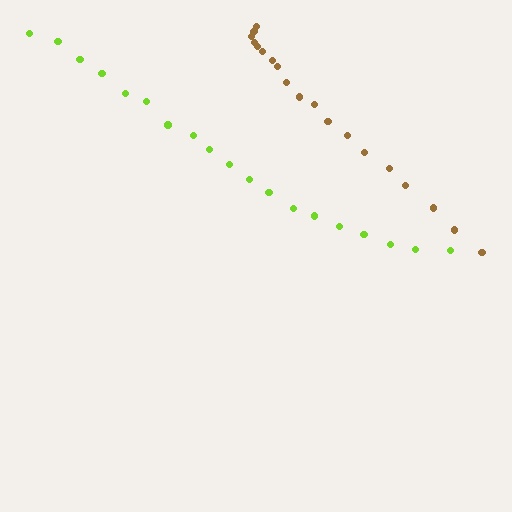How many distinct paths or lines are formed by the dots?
There are 2 distinct paths.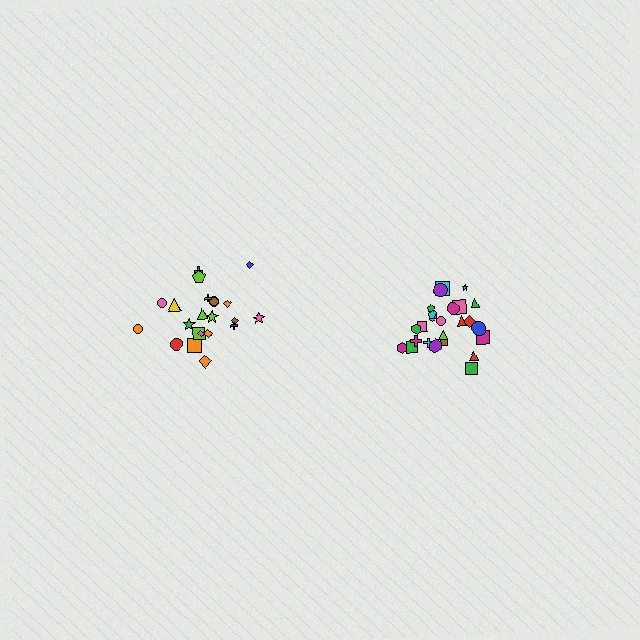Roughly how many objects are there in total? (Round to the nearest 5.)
Roughly 45 objects in total.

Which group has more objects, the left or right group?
The right group.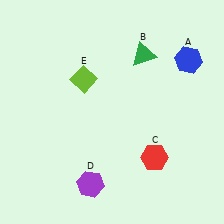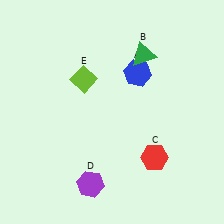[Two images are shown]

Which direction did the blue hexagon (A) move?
The blue hexagon (A) moved left.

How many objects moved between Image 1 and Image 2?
1 object moved between the two images.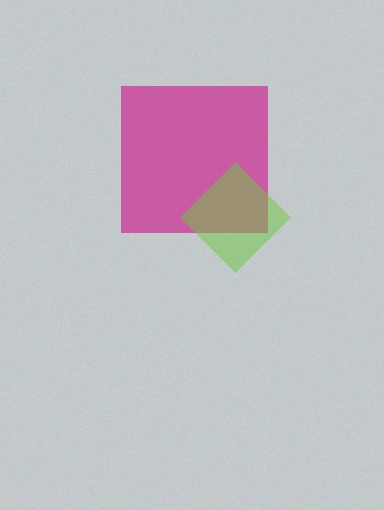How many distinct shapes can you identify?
There are 2 distinct shapes: a magenta square, a lime diamond.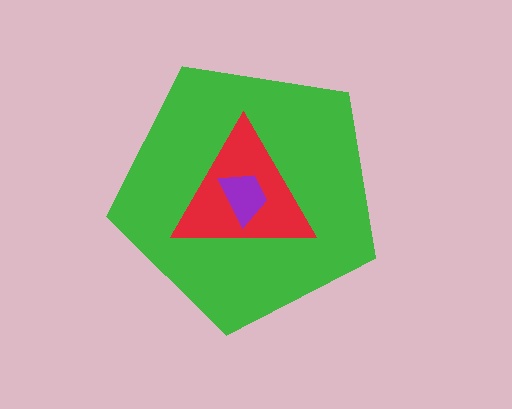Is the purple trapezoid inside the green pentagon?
Yes.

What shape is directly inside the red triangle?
The purple trapezoid.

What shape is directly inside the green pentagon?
The red triangle.